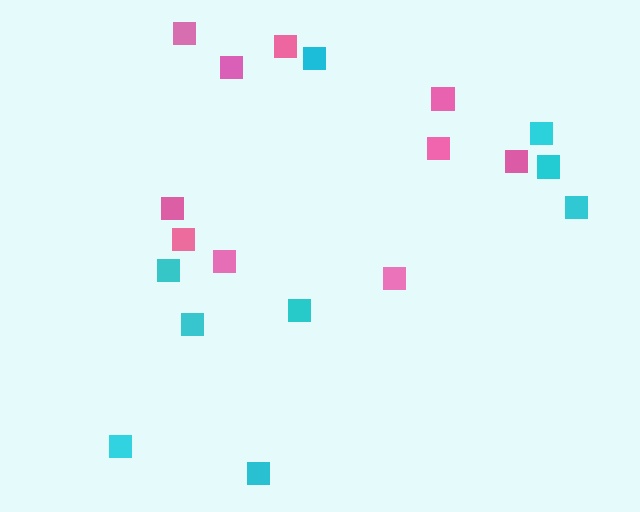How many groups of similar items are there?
There are 2 groups: one group of pink squares (10) and one group of cyan squares (9).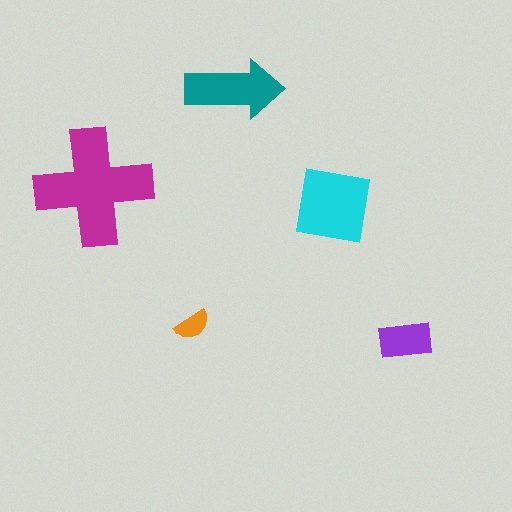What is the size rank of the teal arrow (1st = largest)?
3rd.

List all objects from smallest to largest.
The orange semicircle, the purple rectangle, the teal arrow, the cyan square, the magenta cross.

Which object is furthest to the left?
The magenta cross is leftmost.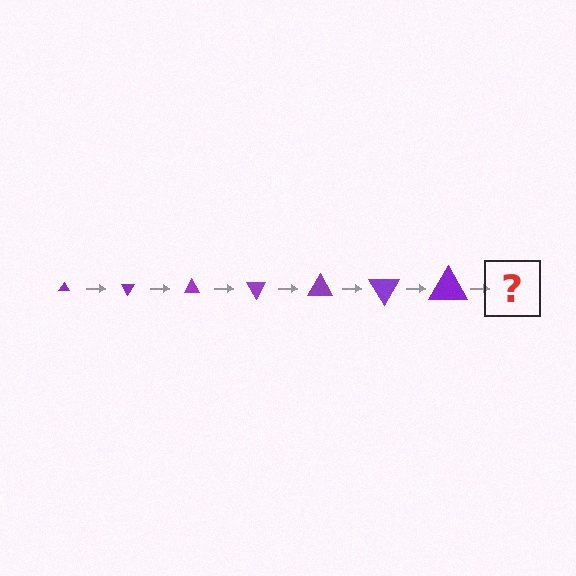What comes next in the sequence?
The next element should be a triangle, larger than the previous one and rotated 420 degrees from the start.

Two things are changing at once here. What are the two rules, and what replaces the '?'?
The two rules are that the triangle grows larger each step and it rotates 60 degrees each step. The '?' should be a triangle, larger than the previous one and rotated 420 degrees from the start.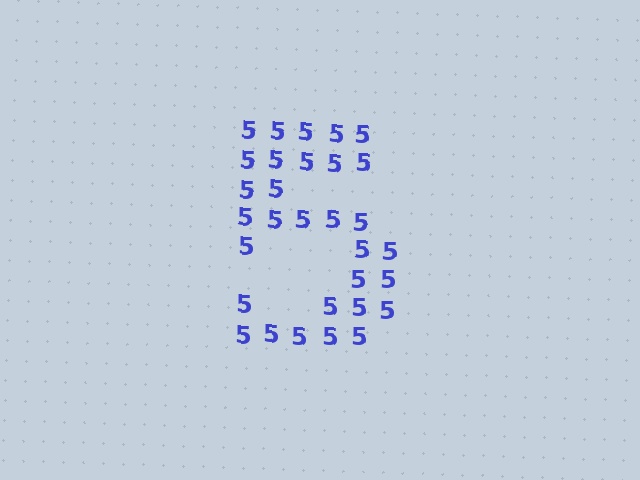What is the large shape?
The large shape is the digit 5.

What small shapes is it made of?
It is made of small digit 5's.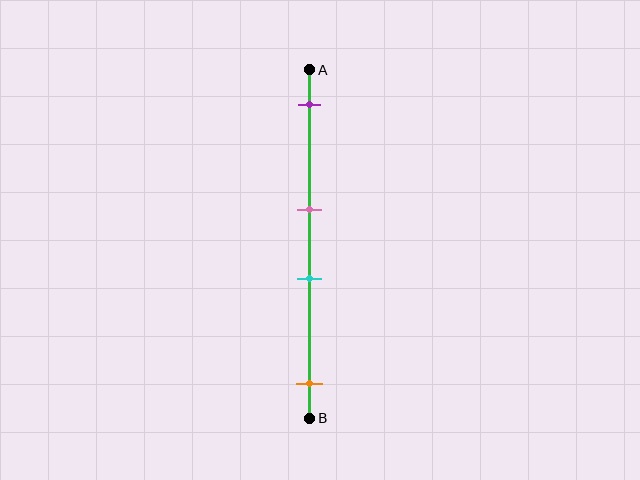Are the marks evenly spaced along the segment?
No, the marks are not evenly spaced.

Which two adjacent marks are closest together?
The pink and cyan marks are the closest adjacent pair.